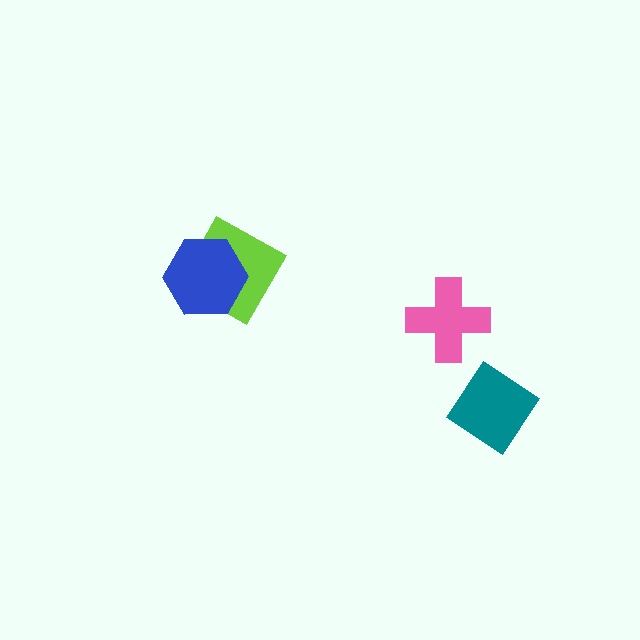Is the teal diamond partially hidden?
No, no other shape covers it.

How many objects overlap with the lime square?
1 object overlaps with the lime square.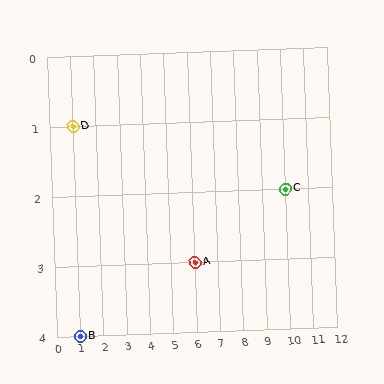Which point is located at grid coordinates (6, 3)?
Point A is at (6, 3).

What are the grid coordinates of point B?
Point B is at grid coordinates (1, 4).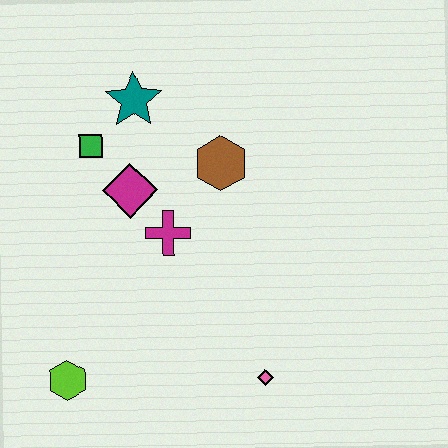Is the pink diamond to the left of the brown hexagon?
No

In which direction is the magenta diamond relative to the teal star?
The magenta diamond is below the teal star.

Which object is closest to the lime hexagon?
The magenta cross is closest to the lime hexagon.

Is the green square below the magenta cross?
No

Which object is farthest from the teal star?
The pink diamond is farthest from the teal star.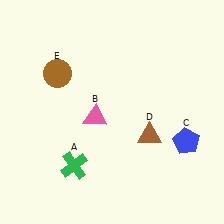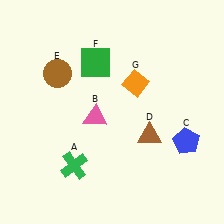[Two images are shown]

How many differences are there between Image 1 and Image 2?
There are 2 differences between the two images.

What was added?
A green square (F), an orange diamond (G) were added in Image 2.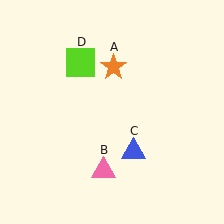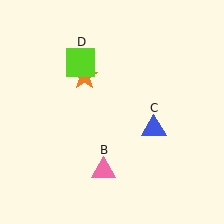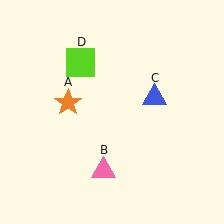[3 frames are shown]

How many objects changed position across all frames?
2 objects changed position: orange star (object A), blue triangle (object C).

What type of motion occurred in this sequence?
The orange star (object A), blue triangle (object C) rotated counterclockwise around the center of the scene.